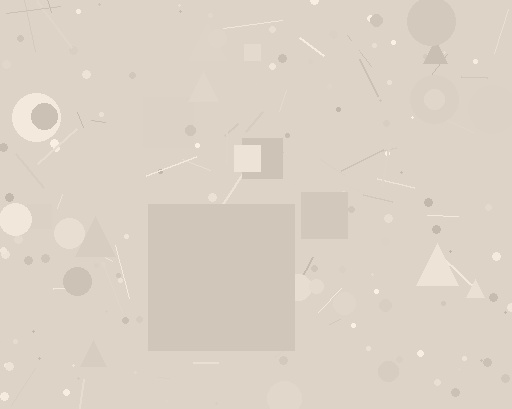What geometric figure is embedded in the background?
A square is embedded in the background.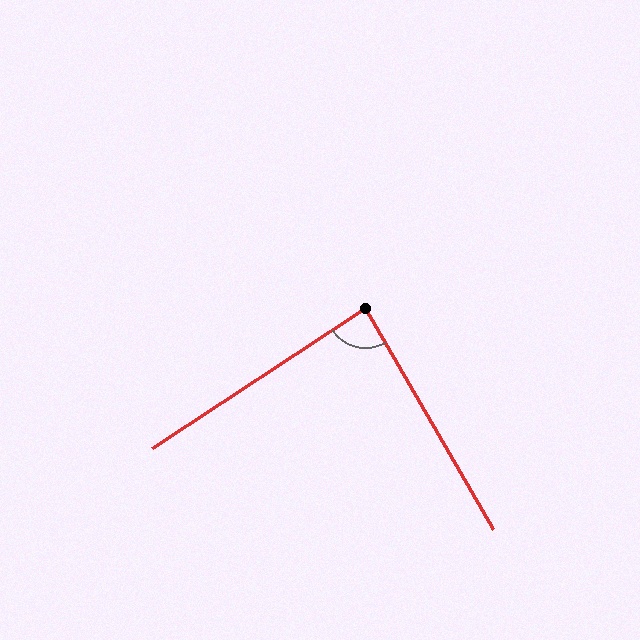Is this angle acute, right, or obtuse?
It is approximately a right angle.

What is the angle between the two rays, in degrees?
Approximately 87 degrees.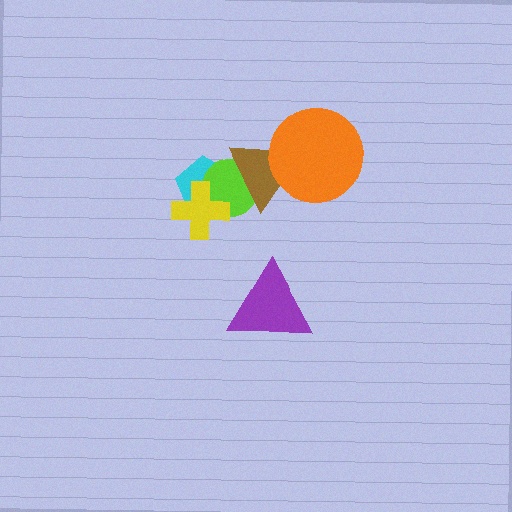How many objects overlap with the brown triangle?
3 objects overlap with the brown triangle.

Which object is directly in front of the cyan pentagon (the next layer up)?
The lime circle is directly in front of the cyan pentagon.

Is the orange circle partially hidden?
No, no other shape covers it.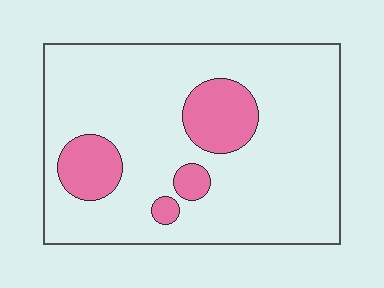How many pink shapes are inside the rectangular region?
4.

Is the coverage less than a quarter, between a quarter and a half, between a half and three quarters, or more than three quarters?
Less than a quarter.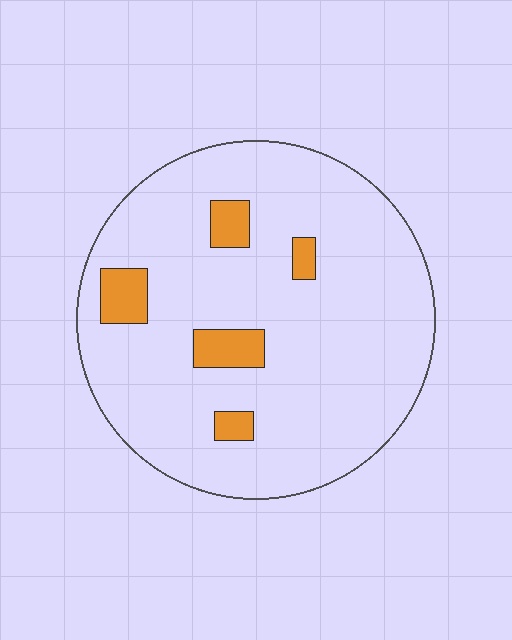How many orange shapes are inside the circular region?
5.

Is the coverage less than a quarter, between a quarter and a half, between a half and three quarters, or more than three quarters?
Less than a quarter.